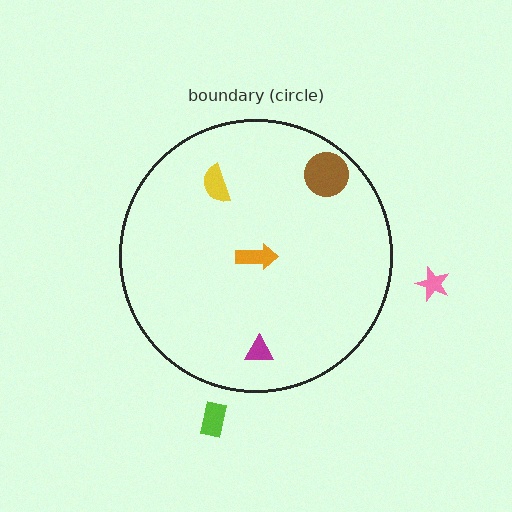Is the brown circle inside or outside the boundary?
Inside.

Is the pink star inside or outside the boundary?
Outside.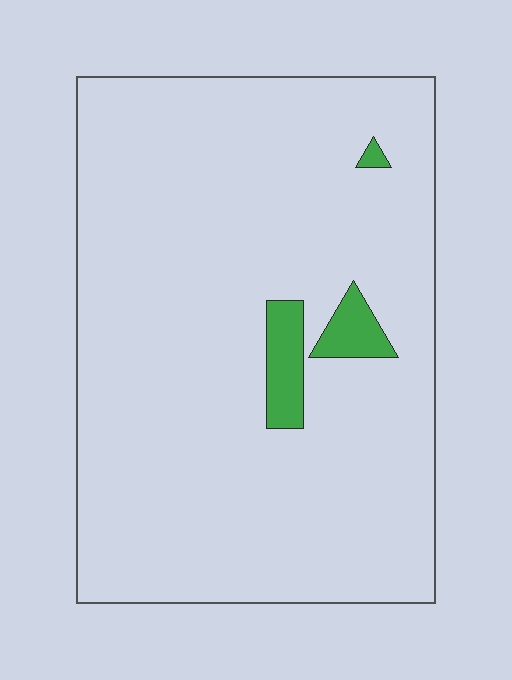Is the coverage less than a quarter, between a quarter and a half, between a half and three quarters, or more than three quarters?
Less than a quarter.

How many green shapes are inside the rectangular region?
3.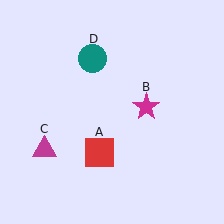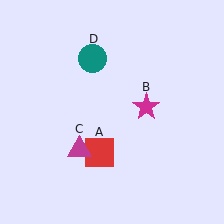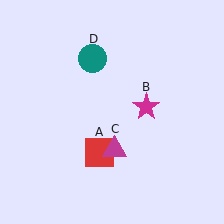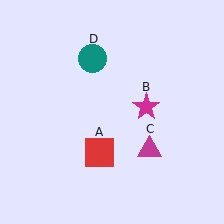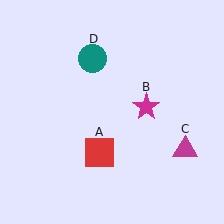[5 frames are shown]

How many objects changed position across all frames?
1 object changed position: magenta triangle (object C).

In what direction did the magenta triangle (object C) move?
The magenta triangle (object C) moved right.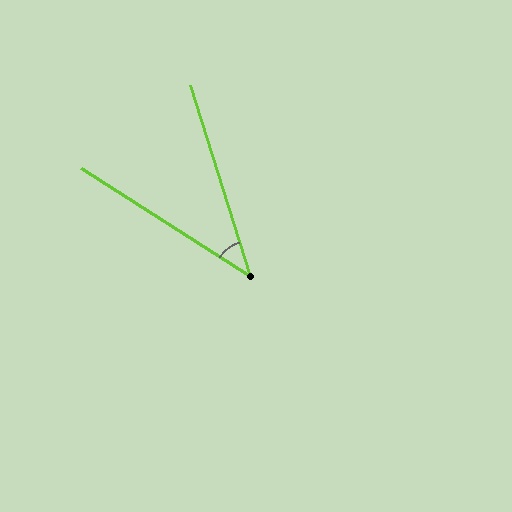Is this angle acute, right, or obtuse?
It is acute.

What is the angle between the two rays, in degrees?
Approximately 40 degrees.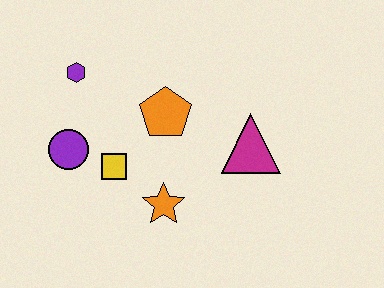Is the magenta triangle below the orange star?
No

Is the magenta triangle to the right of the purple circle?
Yes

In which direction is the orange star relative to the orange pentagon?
The orange star is below the orange pentagon.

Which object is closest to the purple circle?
The yellow square is closest to the purple circle.